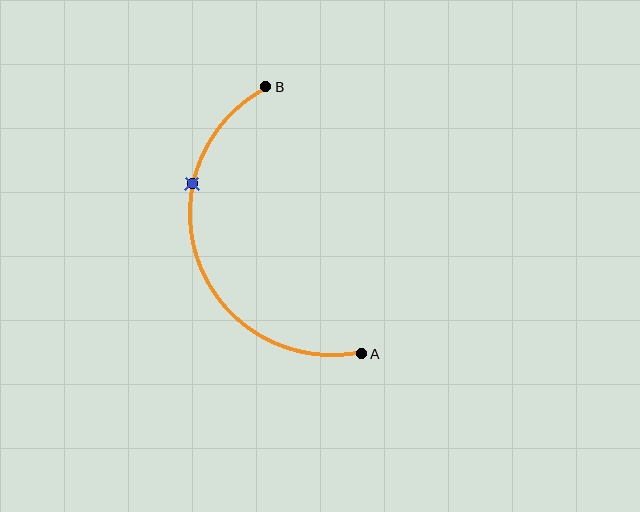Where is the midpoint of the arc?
The arc midpoint is the point on the curve farthest from the straight line joining A and B. It sits to the left of that line.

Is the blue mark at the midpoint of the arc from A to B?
No. The blue mark lies on the arc but is closer to endpoint B. The arc midpoint would be at the point on the curve equidistant along the arc from both A and B.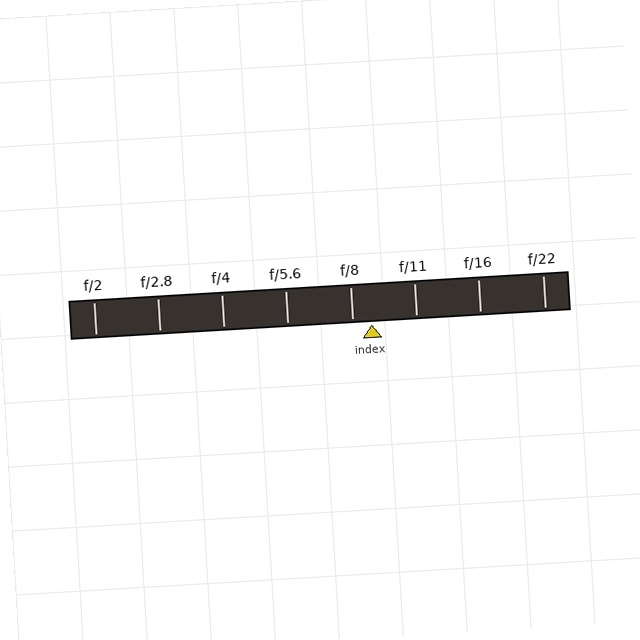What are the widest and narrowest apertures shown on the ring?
The widest aperture shown is f/2 and the narrowest is f/22.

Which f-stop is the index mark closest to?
The index mark is closest to f/8.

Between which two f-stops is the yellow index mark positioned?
The index mark is between f/8 and f/11.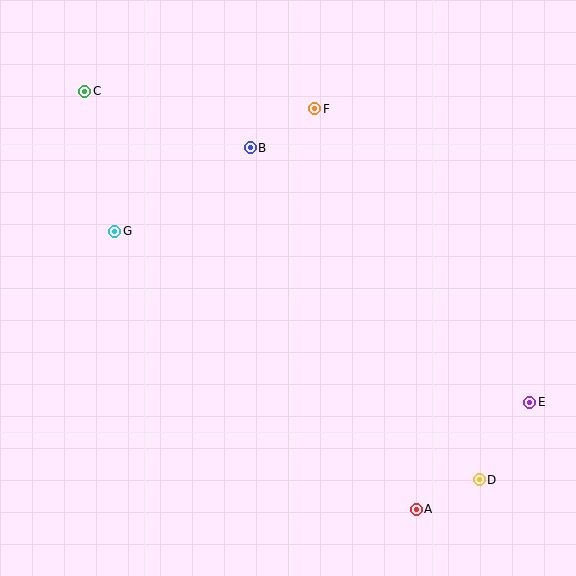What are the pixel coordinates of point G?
Point G is at (115, 231).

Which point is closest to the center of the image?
Point B at (250, 148) is closest to the center.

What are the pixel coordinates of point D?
Point D is at (479, 480).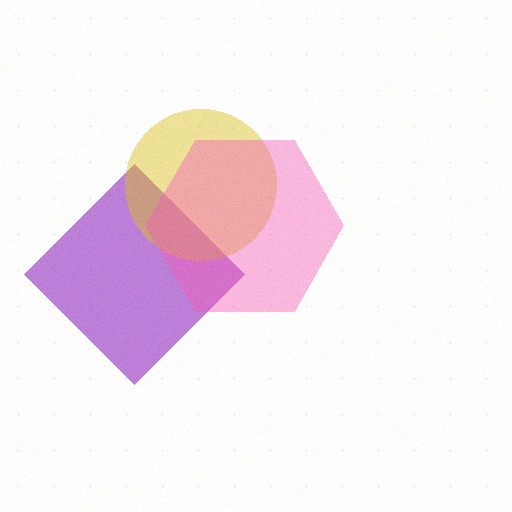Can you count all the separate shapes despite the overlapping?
Yes, there are 3 separate shapes.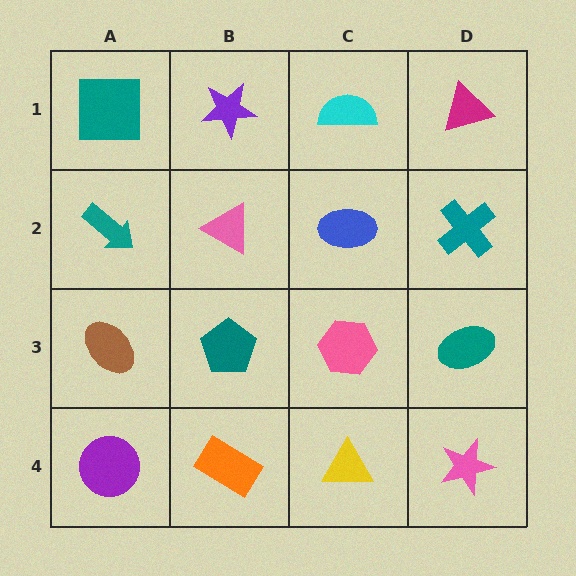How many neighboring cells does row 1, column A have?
2.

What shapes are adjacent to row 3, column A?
A teal arrow (row 2, column A), a purple circle (row 4, column A), a teal pentagon (row 3, column B).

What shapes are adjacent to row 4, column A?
A brown ellipse (row 3, column A), an orange rectangle (row 4, column B).